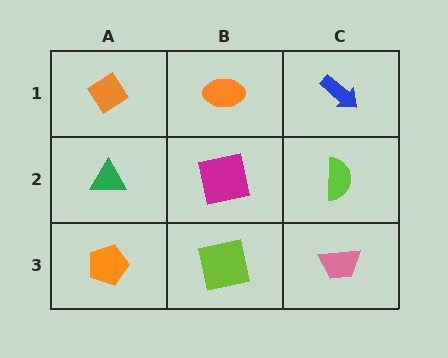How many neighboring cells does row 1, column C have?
2.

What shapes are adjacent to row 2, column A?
An orange diamond (row 1, column A), an orange pentagon (row 3, column A), a magenta square (row 2, column B).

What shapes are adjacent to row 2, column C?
A blue arrow (row 1, column C), a pink trapezoid (row 3, column C), a magenta square (row 2, column B).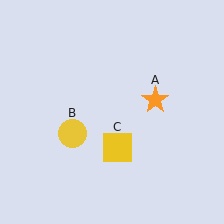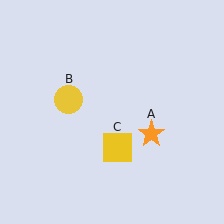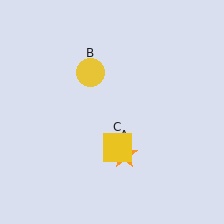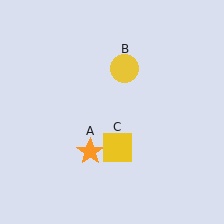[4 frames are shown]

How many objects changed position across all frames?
2 objects changed position: orange star (object A), yellow circle (object B).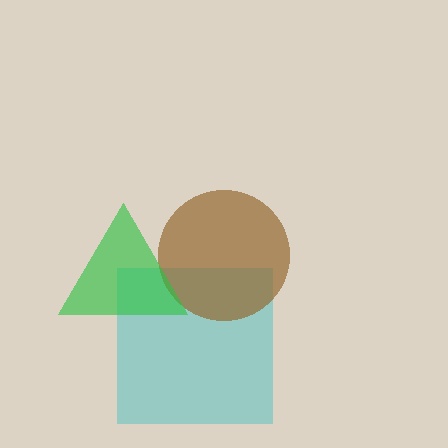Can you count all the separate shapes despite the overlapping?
Yes, there are 3 separate shapes.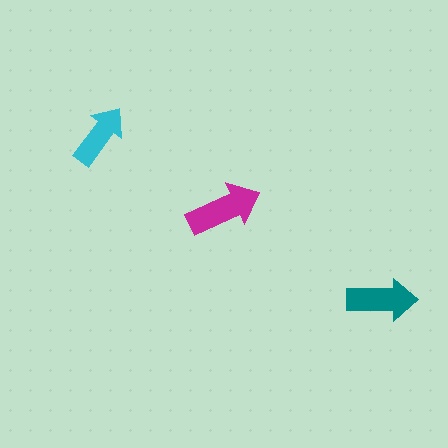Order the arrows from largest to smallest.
the magenta one, the teal one, the cyan one.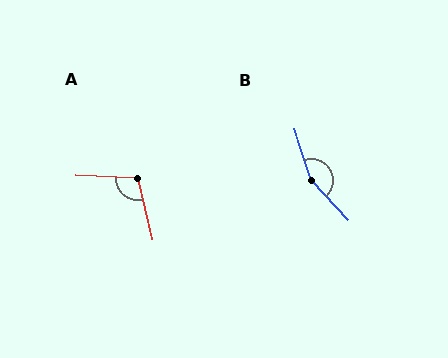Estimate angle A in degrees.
Approximately 106 degrees.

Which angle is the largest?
B, at approximately 155 degrees.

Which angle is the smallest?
A, at approximately 106 degrees.